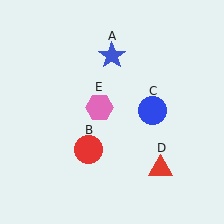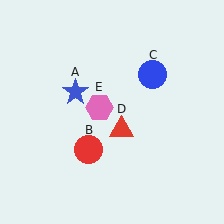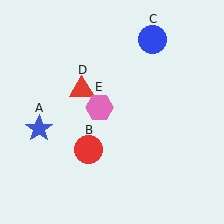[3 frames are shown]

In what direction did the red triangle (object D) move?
The red triangle (object D) moved up and to the left.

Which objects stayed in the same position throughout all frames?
Red circle (object B) and pink hexagon (object E) remained stationary.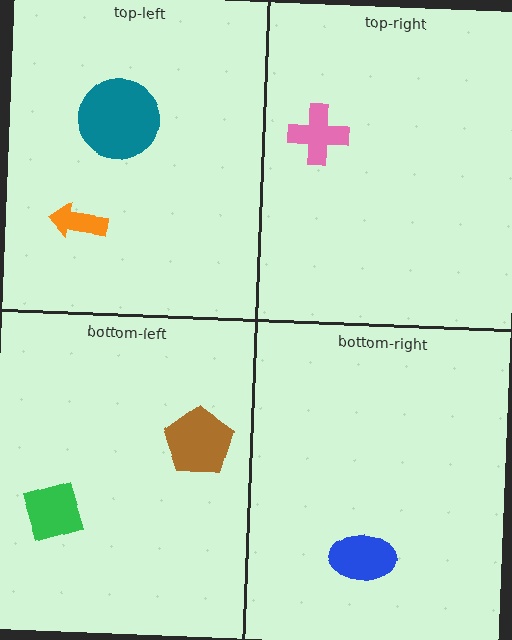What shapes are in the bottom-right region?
The blue ellipse.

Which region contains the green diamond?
The bottom-left region.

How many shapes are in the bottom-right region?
1.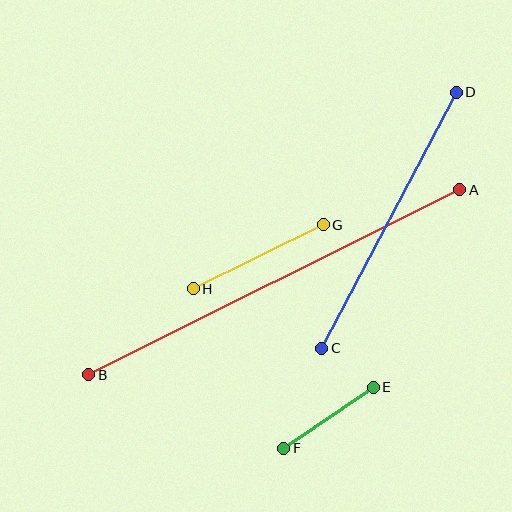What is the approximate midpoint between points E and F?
The midpoint is at approximately (329, 418) pixels.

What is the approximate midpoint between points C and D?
The midpoint is at approximately (389, 220) pixels.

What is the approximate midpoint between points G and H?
The midpoint is at approximately (258, 257) pixels.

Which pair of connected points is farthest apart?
Points A and B are farthest apart.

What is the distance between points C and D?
The distance is approximately 289 pixels.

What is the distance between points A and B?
The distance is approximately 415 pixels.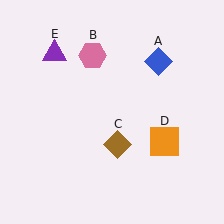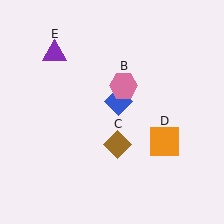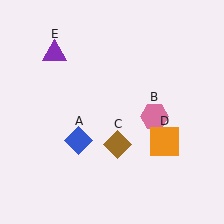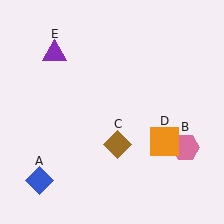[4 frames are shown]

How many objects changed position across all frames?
2 objects changed position: blue diamond (object A), pink hexagon (object B).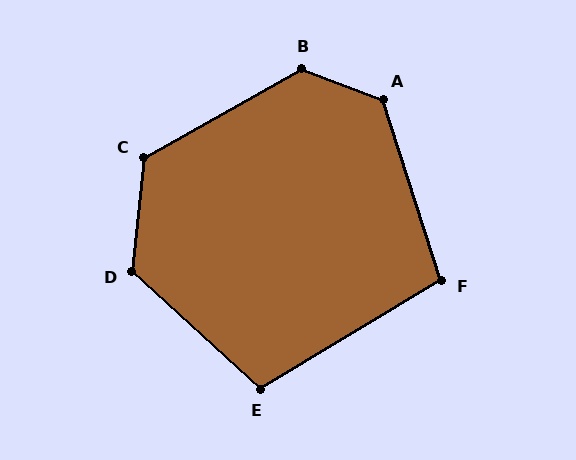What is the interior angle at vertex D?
Approximately 127 degrees (obtuse).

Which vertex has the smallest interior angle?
F, at approximately 103 degrees.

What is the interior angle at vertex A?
Approximately 128 degrees (obtuse).